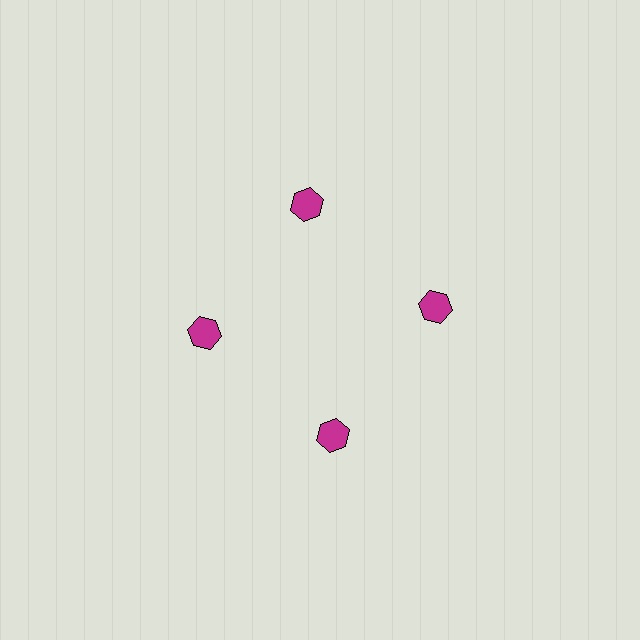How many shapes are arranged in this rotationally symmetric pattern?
There are 4 shapes, arranged in 4 groups of 1.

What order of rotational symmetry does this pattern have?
This pattern has 4-fold rotational symmetry.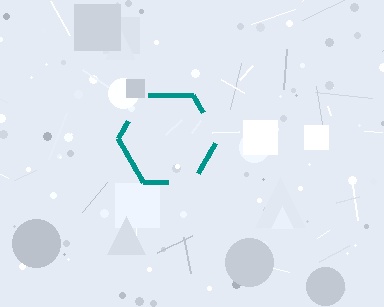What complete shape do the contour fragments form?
The contour fragments form a hexagon.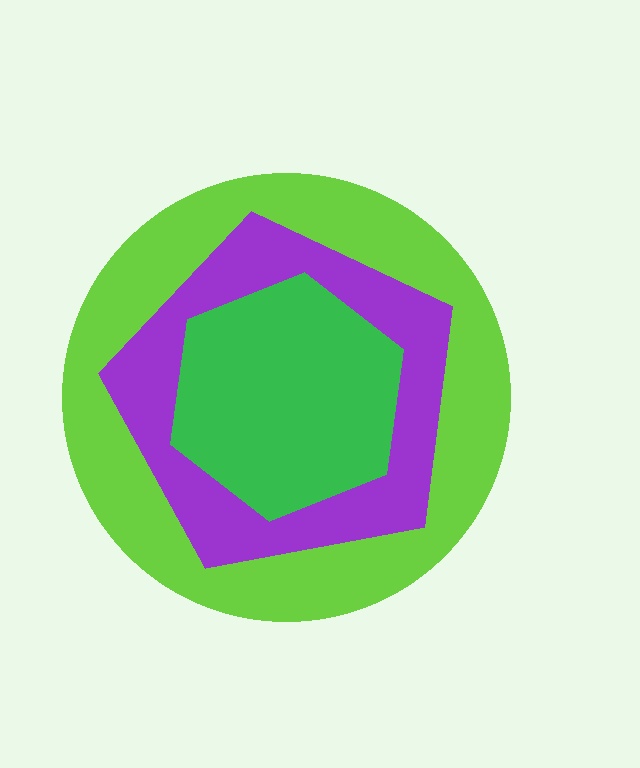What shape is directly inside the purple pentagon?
The green hexagon.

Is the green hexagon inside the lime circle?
Yes.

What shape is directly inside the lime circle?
The purple pentagon.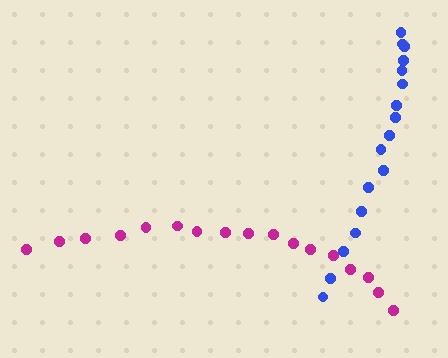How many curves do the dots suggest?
There are 2 distinct paths.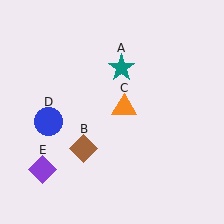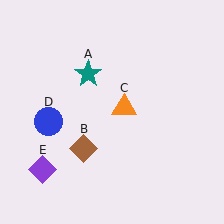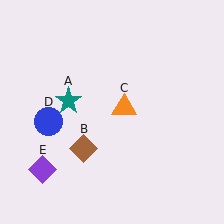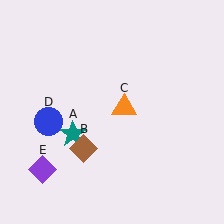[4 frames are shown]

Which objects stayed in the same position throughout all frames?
Brown diamond (object B) and orange triangle (object C) and blue circle (object D) and purple diamond (object E) remained stationary.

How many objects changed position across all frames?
1 object changed position: teal star (object A).